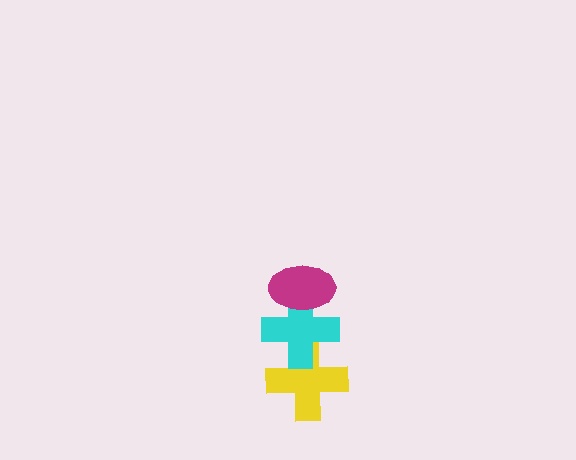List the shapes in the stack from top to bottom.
From top to bottom: the magenta ellipse, the cyan cross, the yellow cross.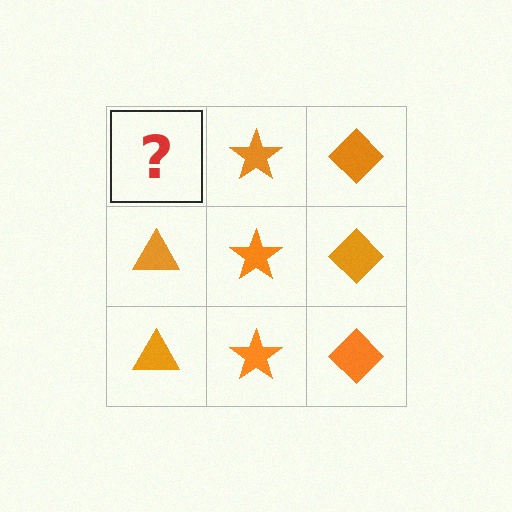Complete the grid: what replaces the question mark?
The question mark should be replaced with an orange triangle.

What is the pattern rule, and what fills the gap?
The rule is that each column has a consistent shape. The gap should be filled with an orange triangle.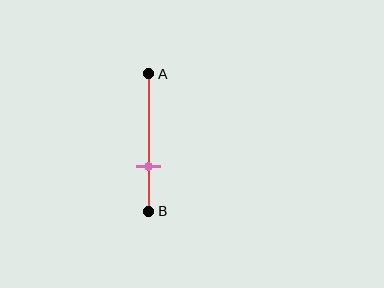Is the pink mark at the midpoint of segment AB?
No, the mark is at about 65% from A, not at the 50% midpoint.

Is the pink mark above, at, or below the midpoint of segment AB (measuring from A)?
The pink mark is below the midpoint of segment AB.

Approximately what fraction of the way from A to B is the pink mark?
The pink mark is approximately 65% of the way from A to B.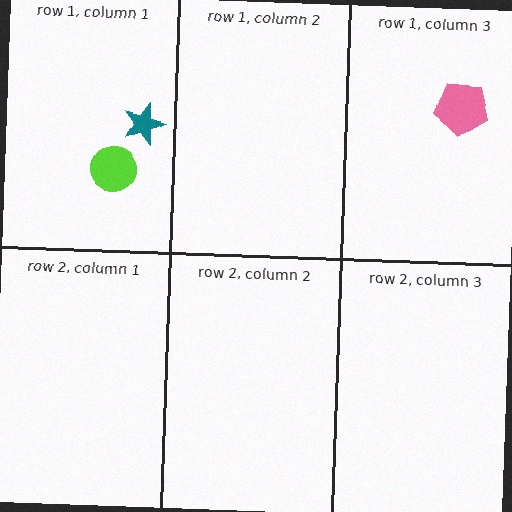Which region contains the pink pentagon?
The row 1, column 3 region.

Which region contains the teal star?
The row 1, column 1 region.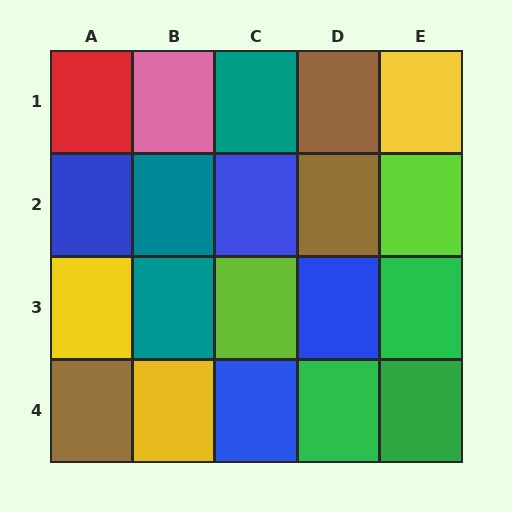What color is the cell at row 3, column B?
Teal.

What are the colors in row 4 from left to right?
Brown, yellow, blue, green, green.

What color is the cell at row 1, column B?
Pink.